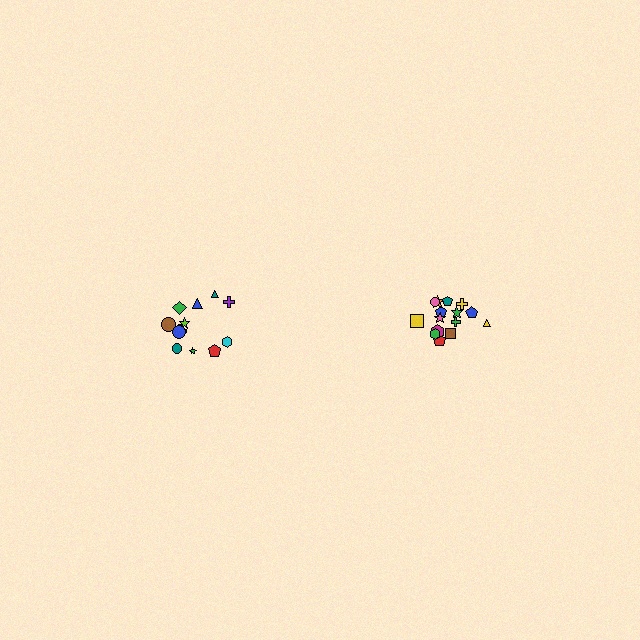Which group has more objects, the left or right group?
The right group.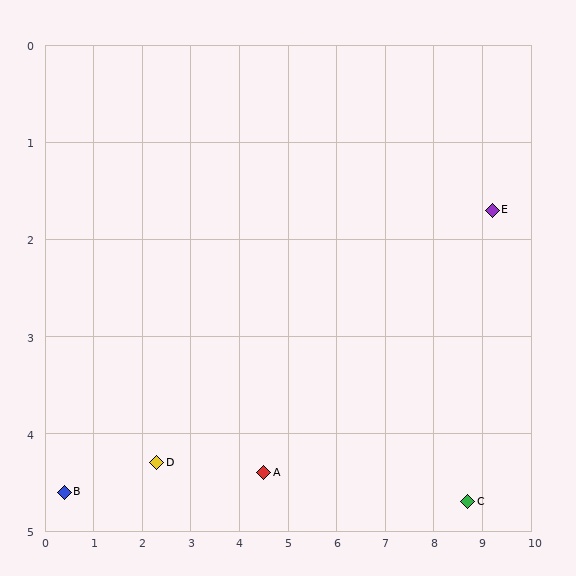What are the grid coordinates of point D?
Point D is at approximately (2.3, 4.3).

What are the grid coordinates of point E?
Point E is at approximately (9.2, 1.7).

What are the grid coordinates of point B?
Point B is at approximately (0.4, 4.6).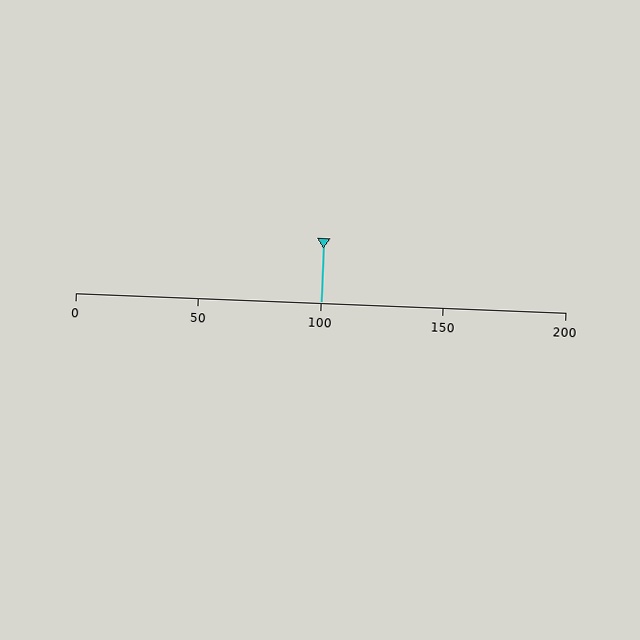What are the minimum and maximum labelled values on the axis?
The axis runs from 0 to 200.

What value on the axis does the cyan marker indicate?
The marker indicates approximately 100.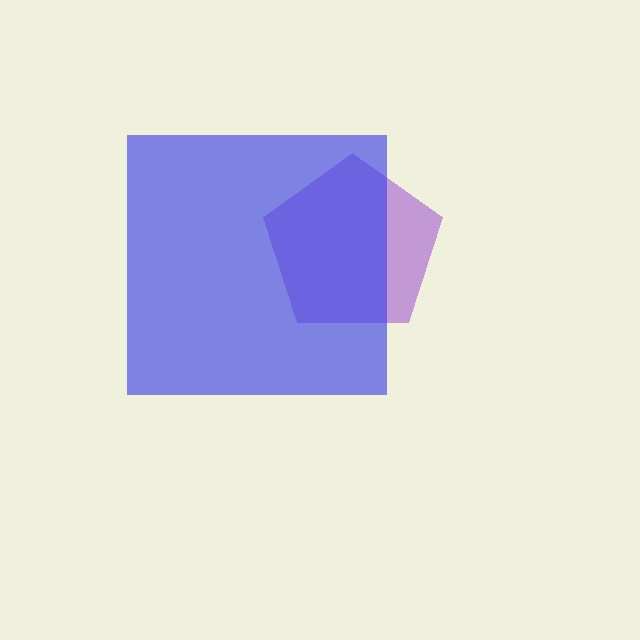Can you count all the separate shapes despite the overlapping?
Yes, there are 2 separate shapes.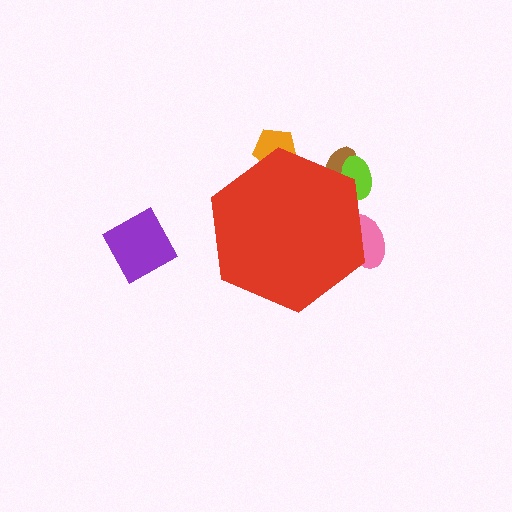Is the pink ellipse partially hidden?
Yes, the pink ellipse is partially hidden behind the red hexagon.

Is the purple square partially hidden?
No, the purple square is fully visible.